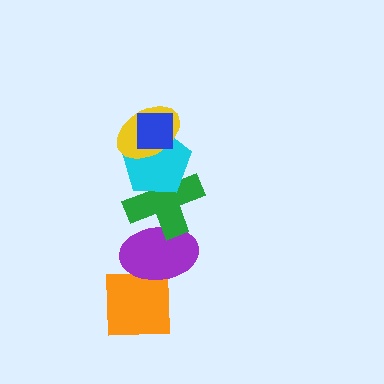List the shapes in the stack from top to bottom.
From top to bottom: the blue square, the yellow ellipse, the cyan pentagon, the green cross, the purple ellipse, the orange square.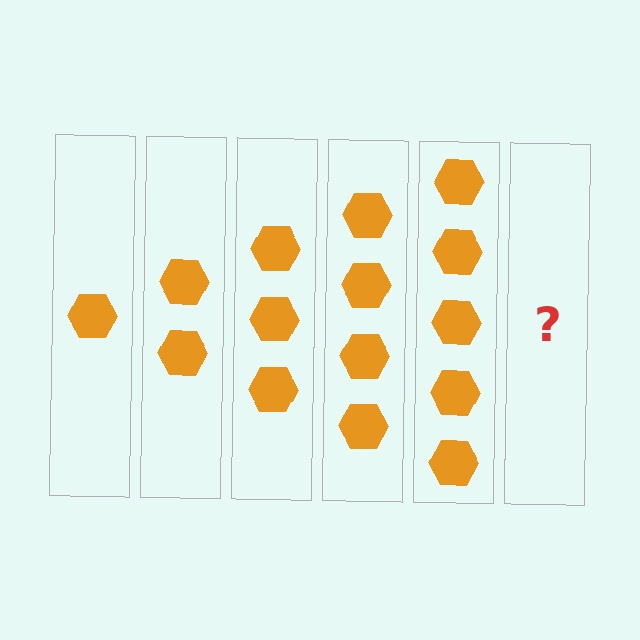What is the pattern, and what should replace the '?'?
The pattern is that each step adds one more hexagon. The '?' should be 6 hexagons.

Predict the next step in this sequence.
The next step is 6 hexagons.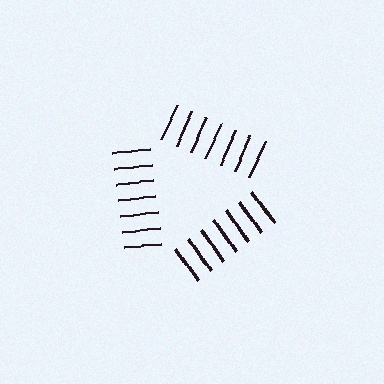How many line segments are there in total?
21 — 7 along each of the 3 edges.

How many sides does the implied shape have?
3 sides — the line-ends trace a triangle.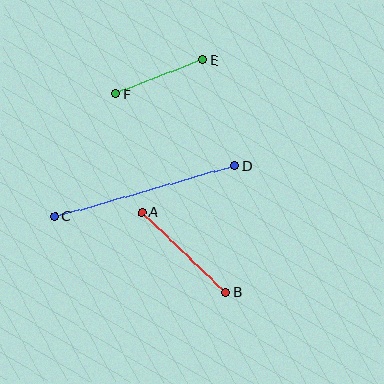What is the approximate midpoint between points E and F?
The midpoint is at approximately (159, 77) pixels.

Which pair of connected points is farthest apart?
Points C and D are farthest apart.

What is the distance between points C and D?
The distance is approximately 186 pixels.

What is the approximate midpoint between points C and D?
The midpoint is at approximately (144, 191) pixels.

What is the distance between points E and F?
The distance is approximately 93 pixels.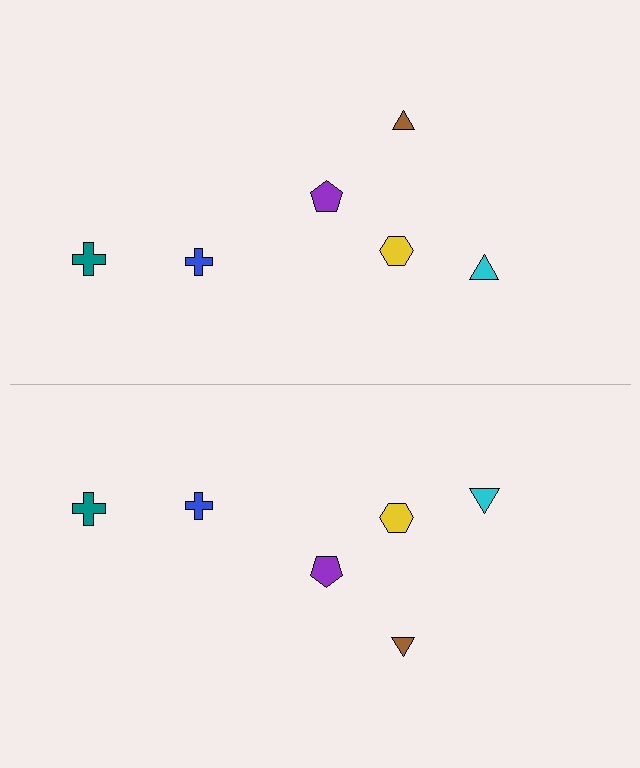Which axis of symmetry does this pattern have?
The pattern has a horizontal axis of symmetry running through the center of the image.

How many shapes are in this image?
There are 12 shapes in this image.